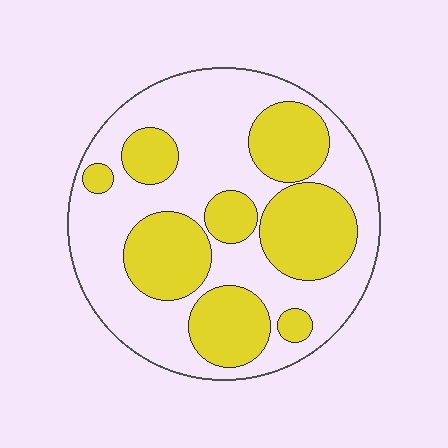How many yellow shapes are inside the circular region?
8.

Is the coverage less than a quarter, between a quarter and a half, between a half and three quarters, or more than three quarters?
Between a quarter and a half.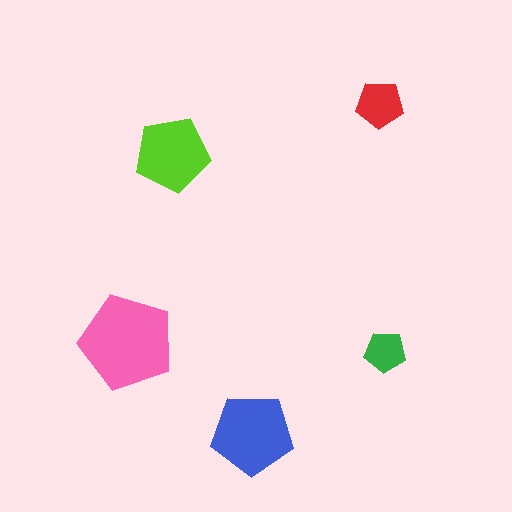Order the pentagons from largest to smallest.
the pink one, the blue one, the lime one, the red one, the green one.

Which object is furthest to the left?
The pink pentagon is leftmost.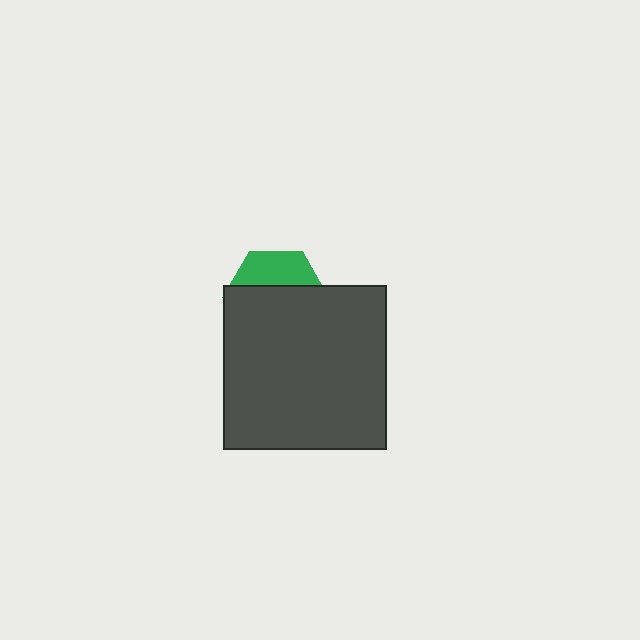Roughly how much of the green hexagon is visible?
A small part of it is visible (roughly 34%).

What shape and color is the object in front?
The object in front is a dark gray square.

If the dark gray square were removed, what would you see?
You would see the complete green hexagon.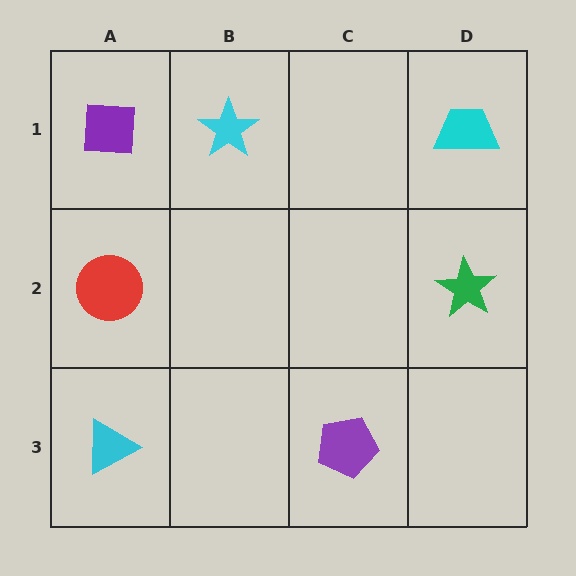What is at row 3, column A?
A cyan triangle.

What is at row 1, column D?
A cyan trapezoid.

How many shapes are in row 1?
3 shapes.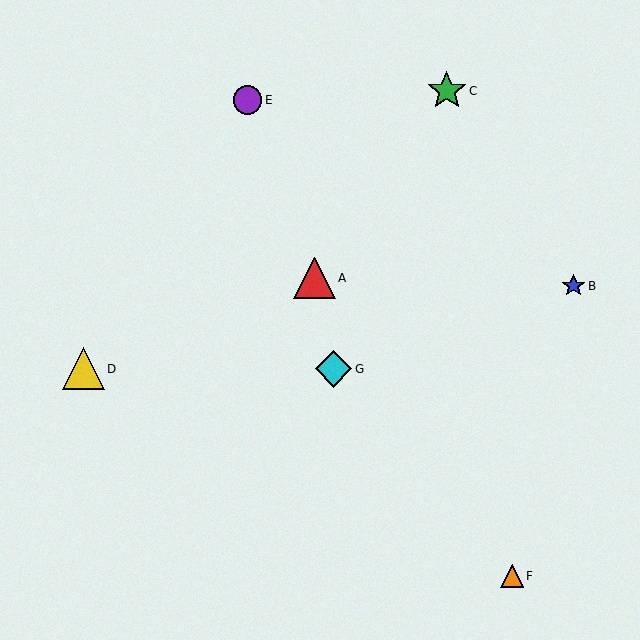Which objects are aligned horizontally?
Objects D, G are aligned horizontally.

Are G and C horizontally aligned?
No, G is at y≈369 and C is at y≈91.